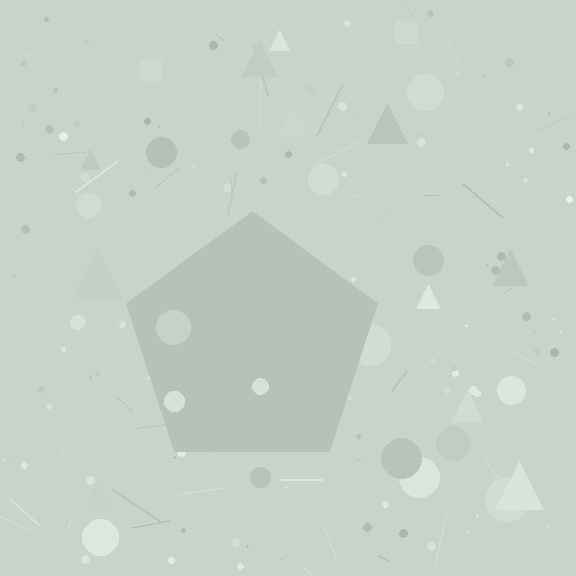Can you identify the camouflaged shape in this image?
The camouflaged shape is a pentagon.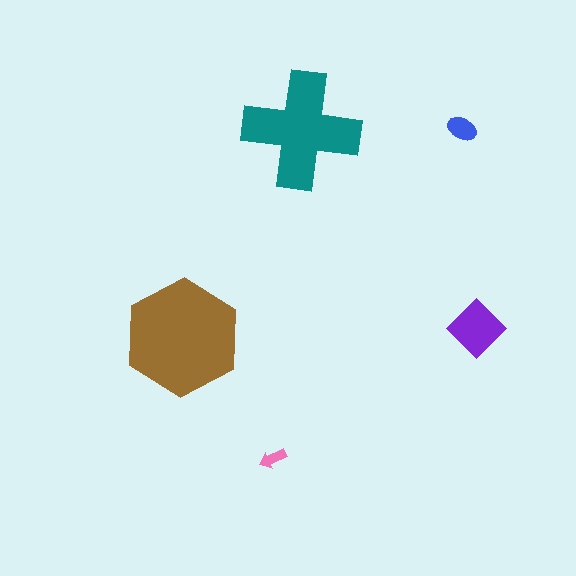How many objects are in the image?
There are 5 objects in the image.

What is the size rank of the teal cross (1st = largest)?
2nd.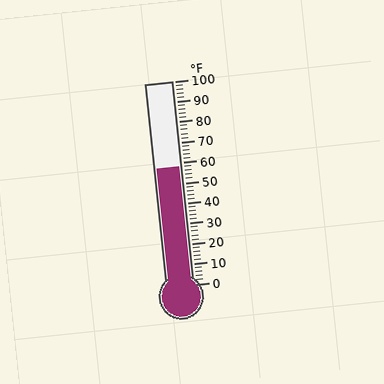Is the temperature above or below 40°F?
The temperature is above 40°F.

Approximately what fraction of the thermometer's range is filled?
The thermometer is filled to approximately 60% of its range.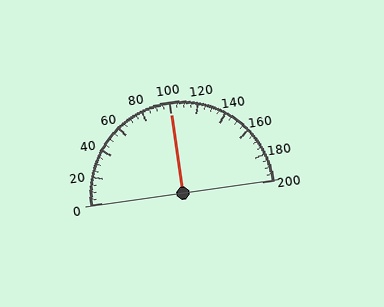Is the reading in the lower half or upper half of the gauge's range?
The reading is in the upper half of the range (0 to 200).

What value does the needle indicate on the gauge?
The needle indicates approximately 100.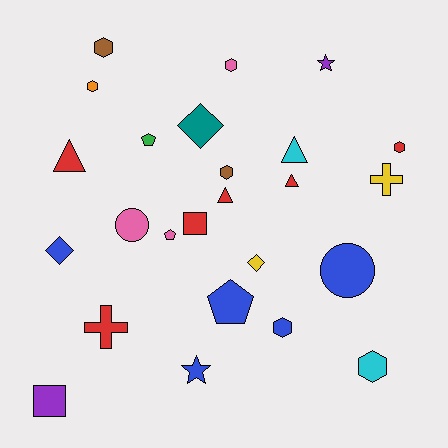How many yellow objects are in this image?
There are 2 yellow objects.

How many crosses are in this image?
There are 2 crosses.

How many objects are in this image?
There are 25 objects.